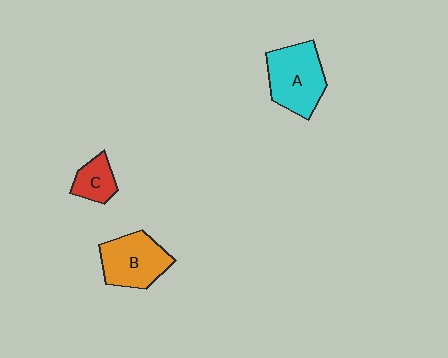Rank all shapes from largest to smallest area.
From largest to smallest: A (cyan), B (orange), C (red).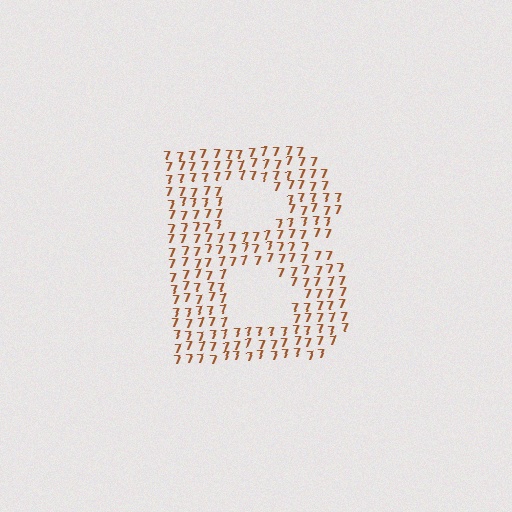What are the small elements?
The small elements are digit 7's.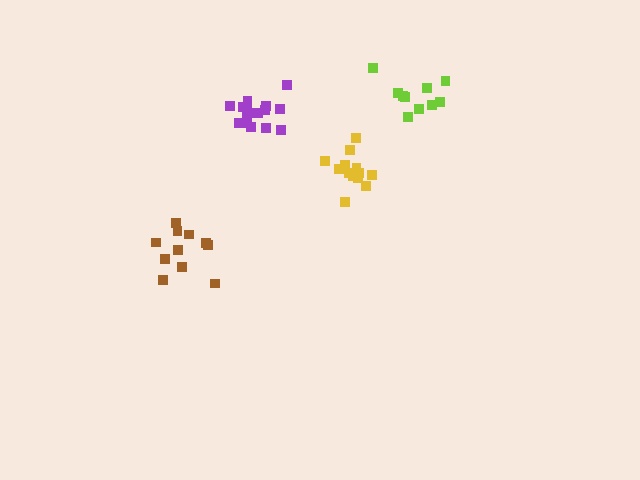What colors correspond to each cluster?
The clusters are colored: lime, brown, yellow, purple.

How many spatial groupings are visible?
There are 4 spatial groupings.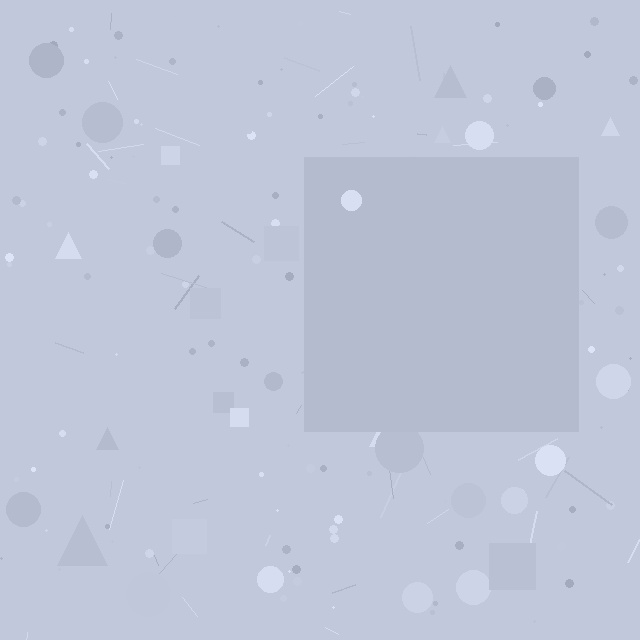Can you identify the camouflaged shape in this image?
The camouflaged shape is a square.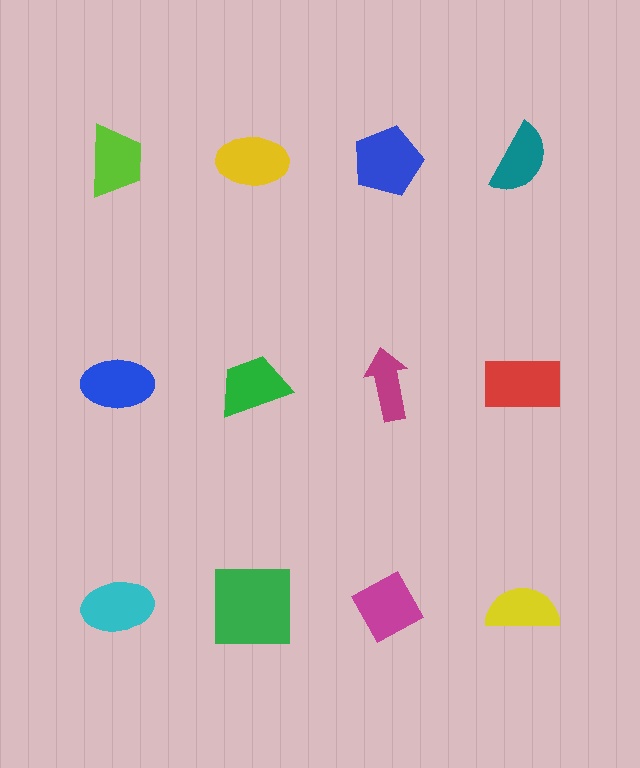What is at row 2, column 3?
A magenta arrow.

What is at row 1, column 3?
A blue pentagon.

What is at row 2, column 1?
A blue ellipse.